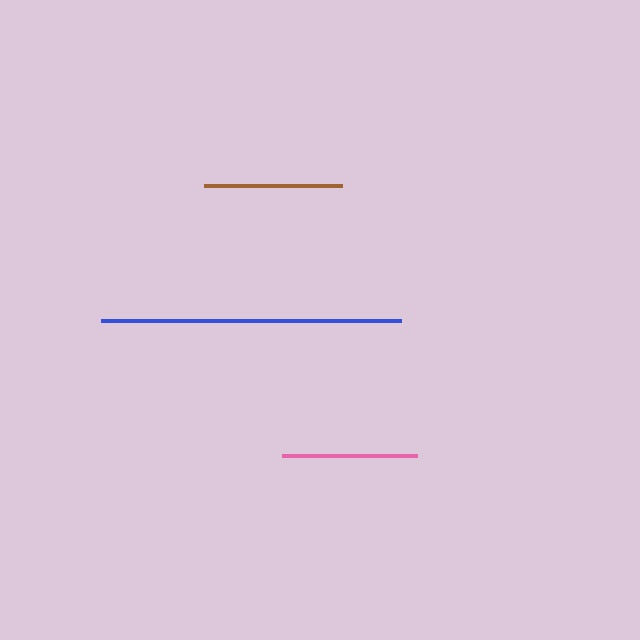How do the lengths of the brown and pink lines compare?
The brown and pink lines are approximately the same length.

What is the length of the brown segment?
The brown segment is approximately 139 pixels long.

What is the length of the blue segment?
The blue segment is approximately 299 pixels long.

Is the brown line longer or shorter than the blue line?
The blue line is longer than the brown line.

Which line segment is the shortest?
The pink line is the shortest at approximately 135 pixels.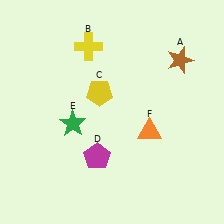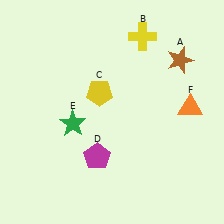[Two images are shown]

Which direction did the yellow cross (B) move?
The yellow cross (B) moved right.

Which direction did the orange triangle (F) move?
The orange triangle (F) moved right.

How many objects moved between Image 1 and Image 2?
2 objects moved between the two images.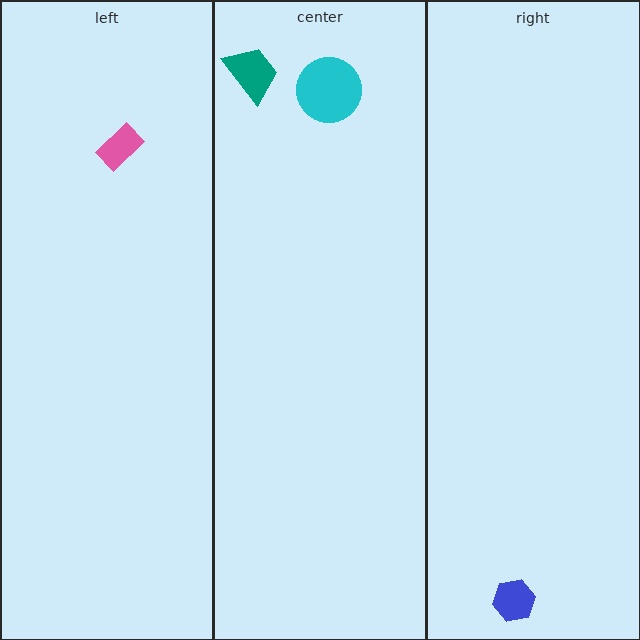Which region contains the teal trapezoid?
The center region.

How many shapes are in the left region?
1.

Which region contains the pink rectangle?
The left region.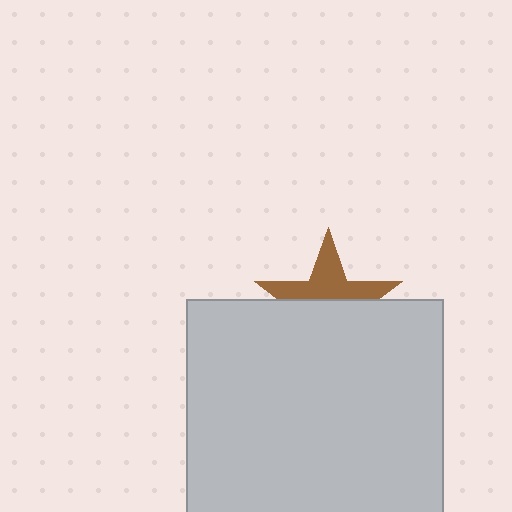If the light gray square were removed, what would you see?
You would see the complete brown star.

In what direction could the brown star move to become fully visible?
The brown star could move up. That would shift it out from behind the light gray square entirely.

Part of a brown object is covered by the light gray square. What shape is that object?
It is a star.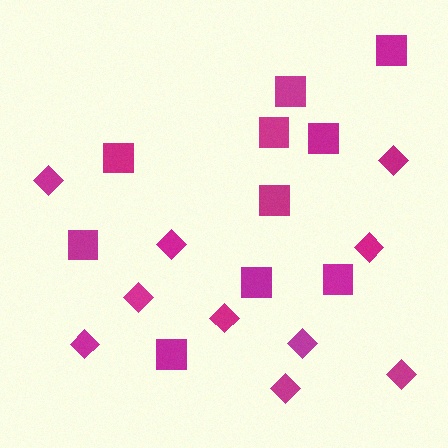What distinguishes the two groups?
There are 2 groups: one group of squares (10) and one group of diamonds (10).